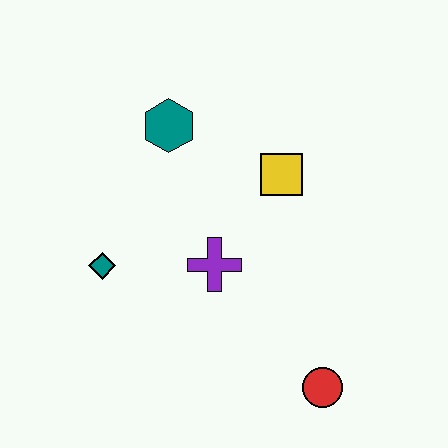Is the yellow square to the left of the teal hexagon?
No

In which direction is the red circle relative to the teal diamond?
The red circle is to the right of the teal diamond.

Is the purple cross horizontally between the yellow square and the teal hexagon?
Yes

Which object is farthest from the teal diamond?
The red circle is farthest from the teal diamond.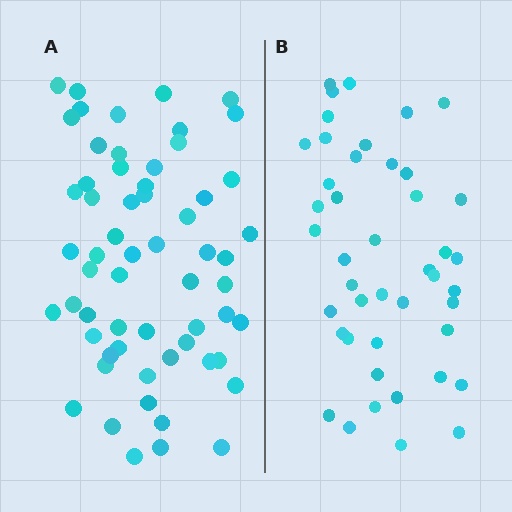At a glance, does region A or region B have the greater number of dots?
Region A (the left region) has more dots.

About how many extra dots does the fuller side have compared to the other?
Region A has approximately 15 more dots than region B.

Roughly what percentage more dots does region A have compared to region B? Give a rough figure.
About 35% more.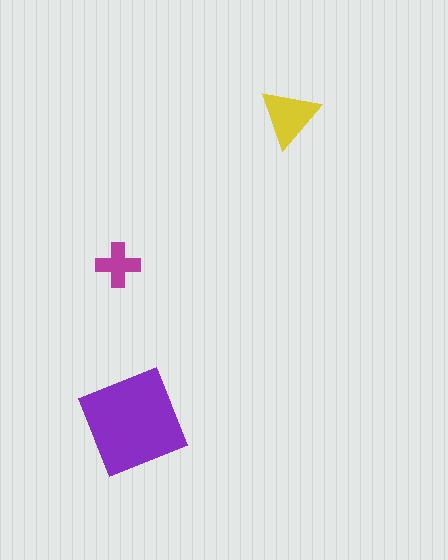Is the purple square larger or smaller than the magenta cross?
Larger.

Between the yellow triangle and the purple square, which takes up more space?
The purple square.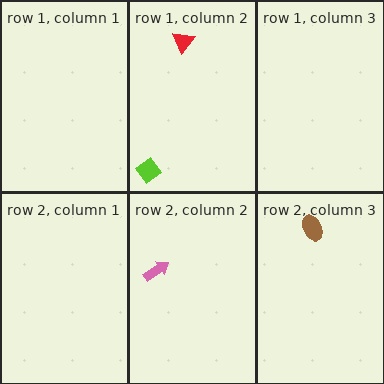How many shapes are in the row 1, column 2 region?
2.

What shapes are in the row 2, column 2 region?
The pink arrow.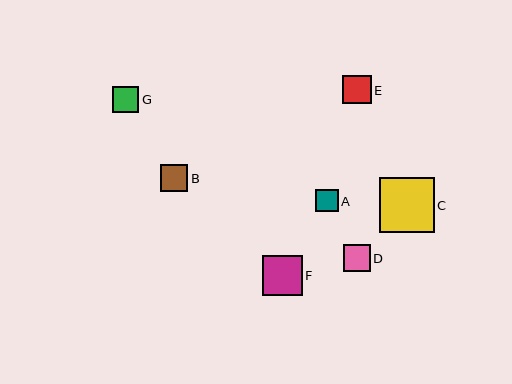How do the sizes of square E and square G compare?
Square E and square G are approximately the same size.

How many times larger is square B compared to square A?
Square B is approximately 1.2 times the size of square A.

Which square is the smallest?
Square A is the smallest with a size of approximately 22 pixels.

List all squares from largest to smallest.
From largest to smallest: C, F, E, B, D, G, A.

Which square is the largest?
Square C is the largest with a size of approximately 55 pixels.